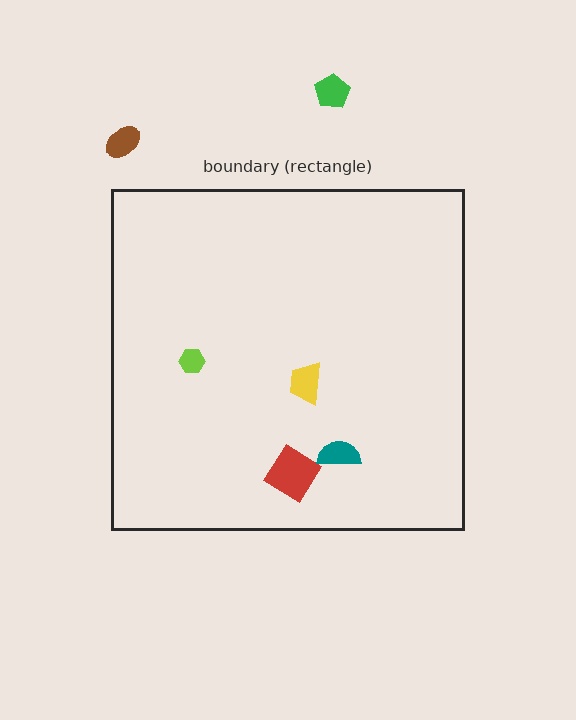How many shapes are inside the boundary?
4 inside, 2 outside.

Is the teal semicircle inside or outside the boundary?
Inside.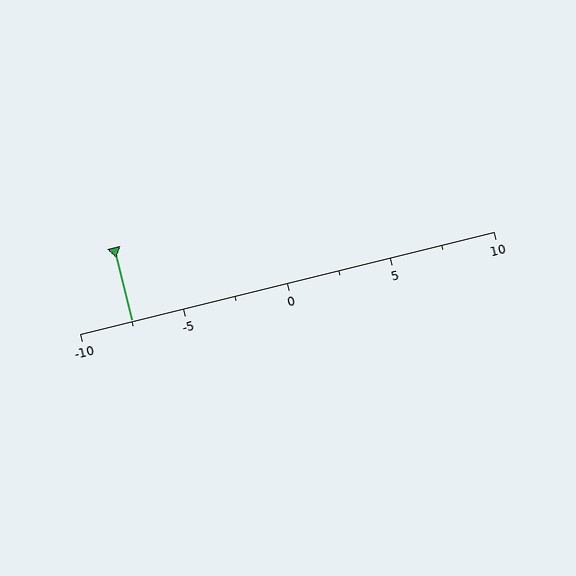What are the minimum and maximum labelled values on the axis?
The axis runs from -10 to 10.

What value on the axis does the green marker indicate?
The marker indicates approximately -7.5.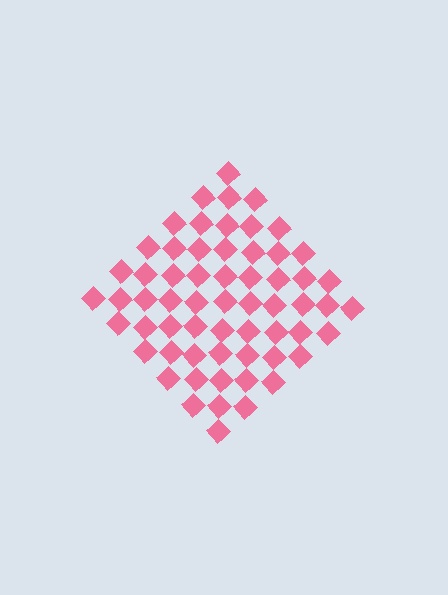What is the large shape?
The large shape is a diamond.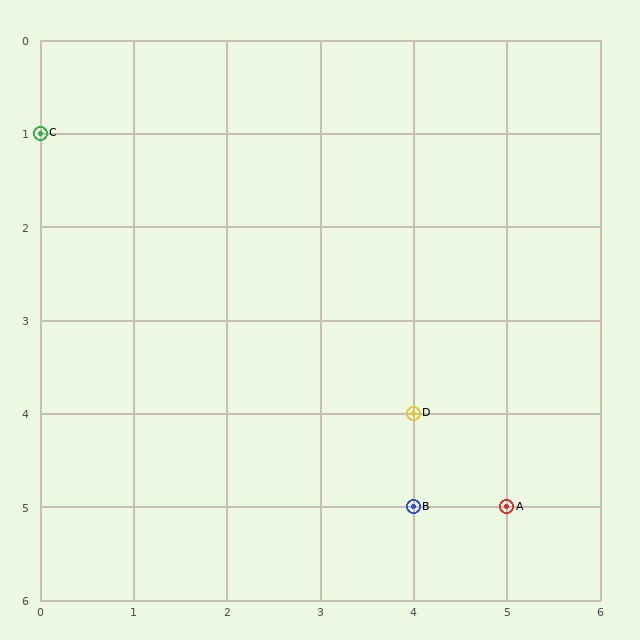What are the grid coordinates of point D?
Point D is at grid coordinates (4, 4).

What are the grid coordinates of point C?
Point C is at grid coordinates (0, 1).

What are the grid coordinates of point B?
Point B is at grid coordinates (4, 5).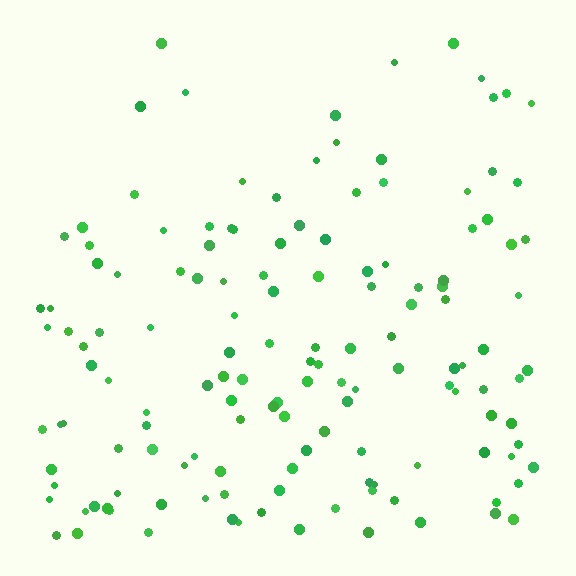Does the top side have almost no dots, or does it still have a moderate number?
Still a moderate number, just noticeably fewer than the bottom.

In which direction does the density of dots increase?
From top to bottom, with the bottom side densest.